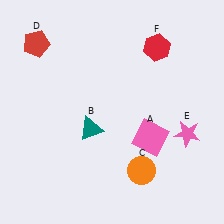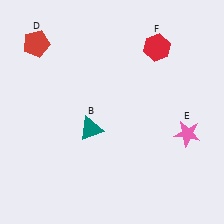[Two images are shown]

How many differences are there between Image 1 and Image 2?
There are 2 differences between the two images.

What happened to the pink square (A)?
The pink square (A) was removed in Image 2. It was in the bottom-right area of Image 1.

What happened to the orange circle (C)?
The orange circle (C) was removed in Image 2. It was in the bottom-right area of Image 1.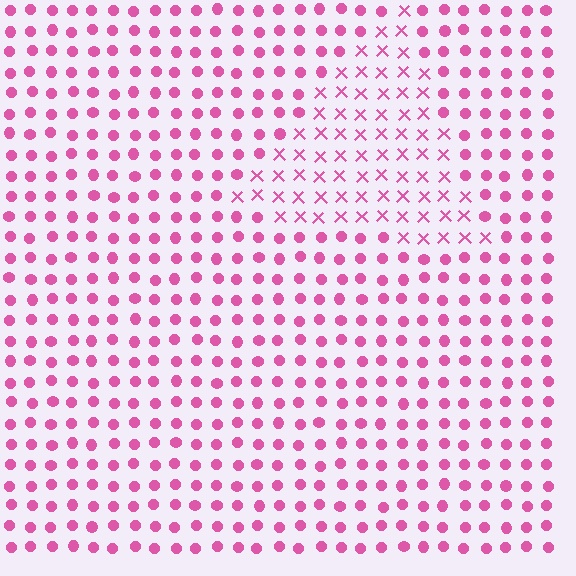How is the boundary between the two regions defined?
The boundary is defined by a change in element shape: X marks inside vs. circles outside. All elements share the same color and spacing.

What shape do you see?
I see a triangle.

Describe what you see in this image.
The image is filled with small pink elements arranged in a uniform grid. A triangle-shaped region contains X marks, while the surrounding area contains circles. The boundary is defined purely by the change in element shape.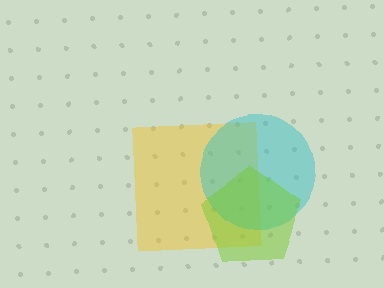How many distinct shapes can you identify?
There are 3 distinct shapes: a yellow square, a cyan circle, a lime pentagon.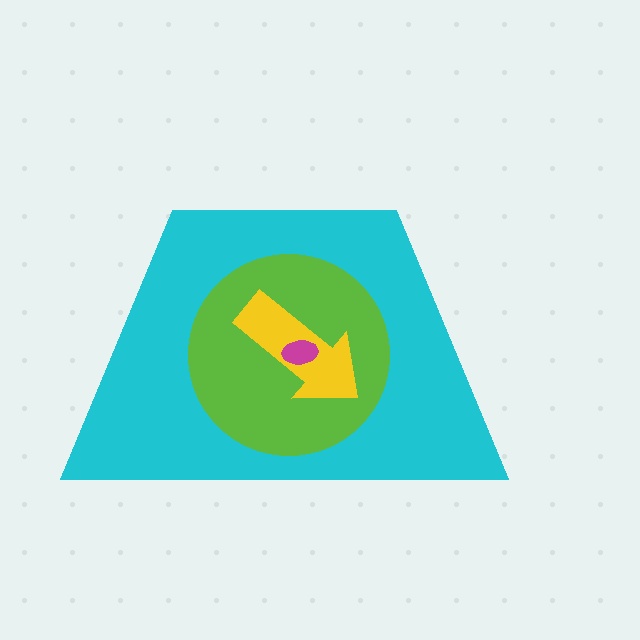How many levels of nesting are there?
4.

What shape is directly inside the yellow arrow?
The magenta ellipse.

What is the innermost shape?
The magenta ellipse.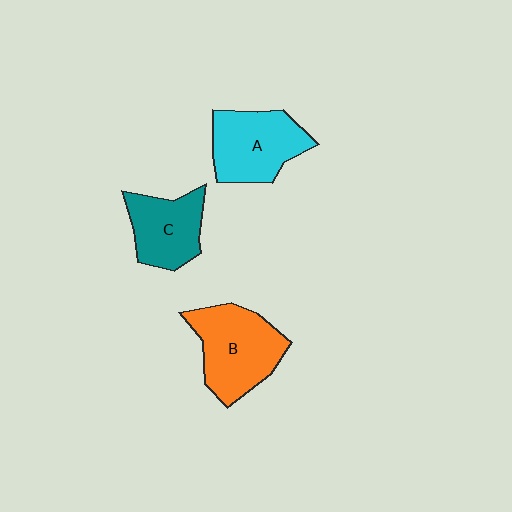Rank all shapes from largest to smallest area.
From largest to smallest: B (orange), A (cyan), C (teal).